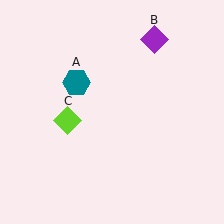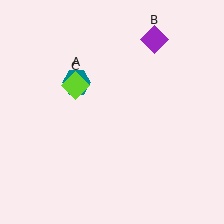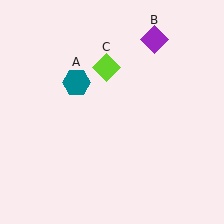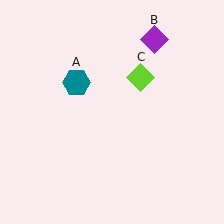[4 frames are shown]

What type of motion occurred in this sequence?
The lime diamond (object C) rotated clockwise around the center of the scene.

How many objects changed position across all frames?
1 object changed position: lime diamond (object C).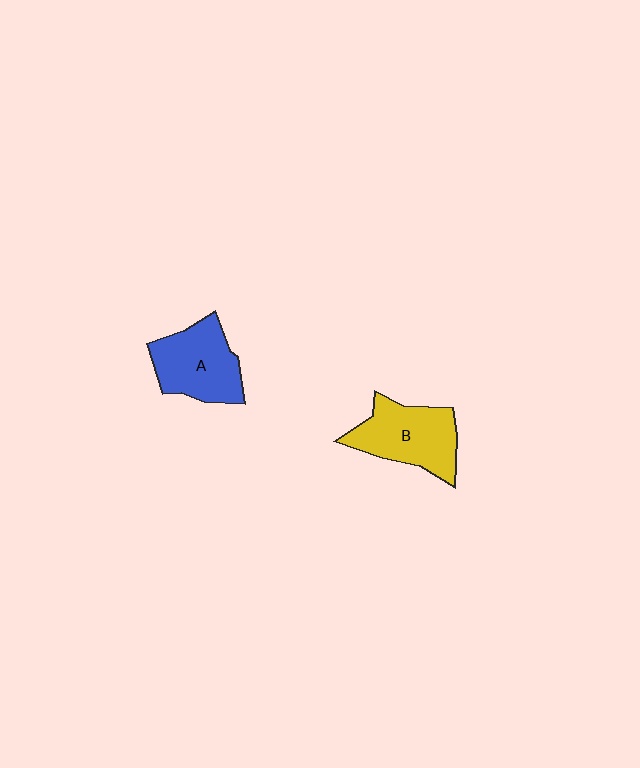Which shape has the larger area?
Shape B (yellow).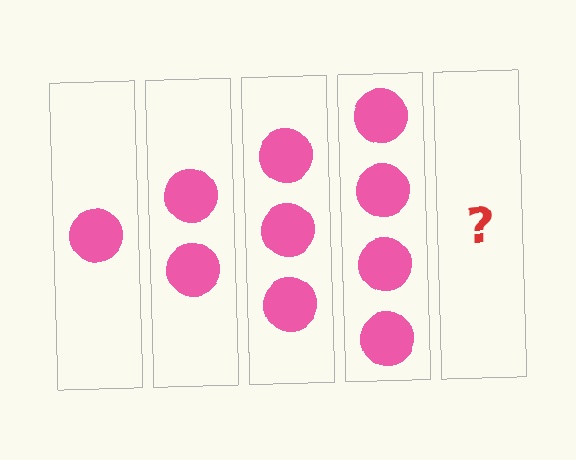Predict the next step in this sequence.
The next step is 5 circles.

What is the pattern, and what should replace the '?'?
The pattern is that each step adds one more circle. The '?' should be 5 circles.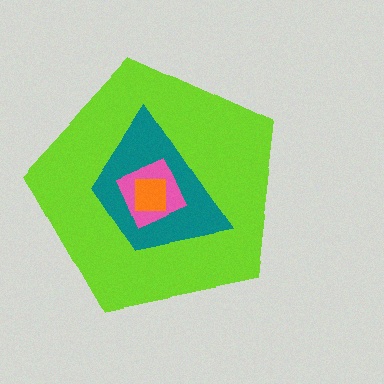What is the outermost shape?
The lime pentagon.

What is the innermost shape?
The orange square.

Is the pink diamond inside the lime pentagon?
Yes.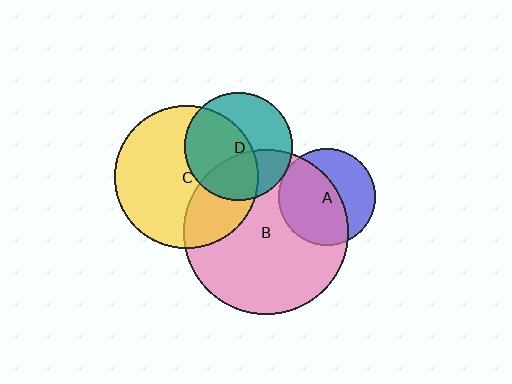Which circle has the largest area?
Circle B (pink).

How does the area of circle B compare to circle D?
Approximately 2.3 times.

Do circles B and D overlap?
Yes.